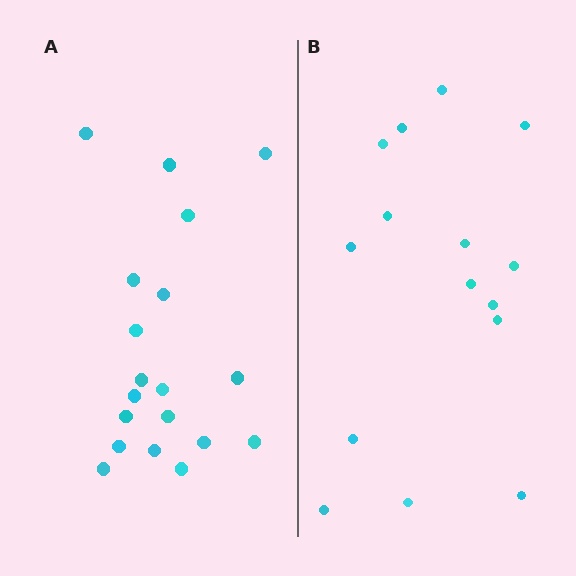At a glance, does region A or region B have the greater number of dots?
Region A (the left region) has more dots.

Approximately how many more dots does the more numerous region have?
Region A has about 4 more dots than region B.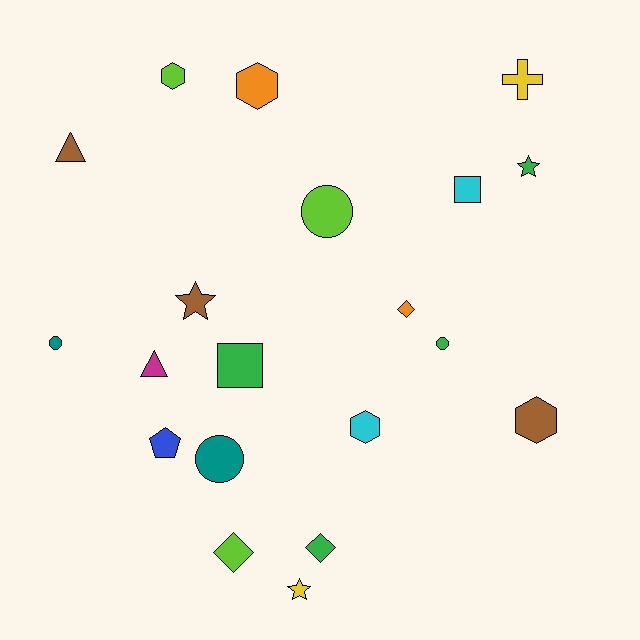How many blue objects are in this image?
There is 1 blue object.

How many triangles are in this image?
There are 2 triangles.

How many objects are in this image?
There are 20 objects.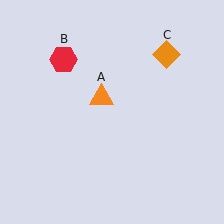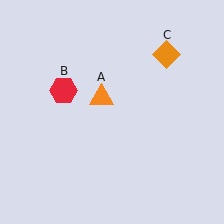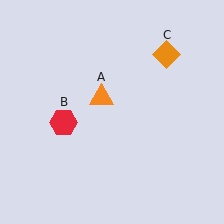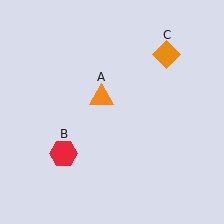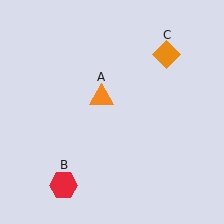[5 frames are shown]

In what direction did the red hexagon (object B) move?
The red hexagon (object B) moved down.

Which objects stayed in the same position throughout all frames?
Orange triangle (object A) and orange diamond (object C) remained stationary.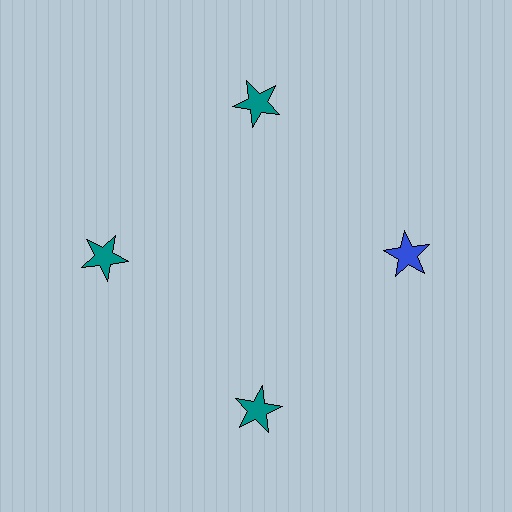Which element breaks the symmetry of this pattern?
The blue star at roughly the 3 o'clock position breaks the symmetry. All other shapes are teal stars.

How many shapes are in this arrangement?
There are 4 shapes arranged in a ring pattern.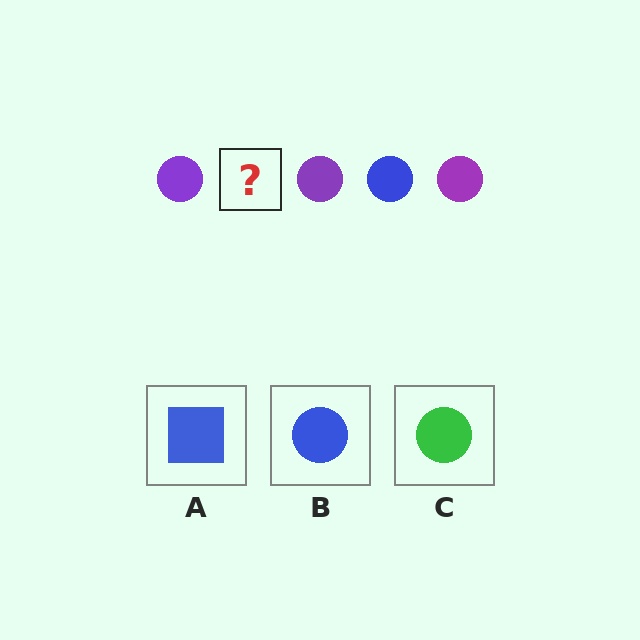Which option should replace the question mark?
Option B.